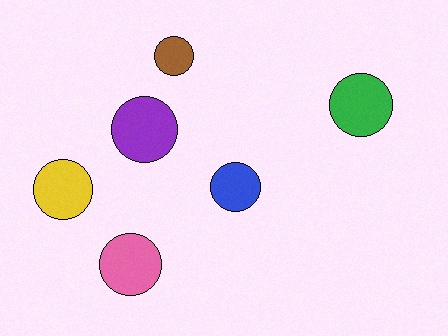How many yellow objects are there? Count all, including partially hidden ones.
There is 1 yellow object.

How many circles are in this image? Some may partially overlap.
There are 6 circles.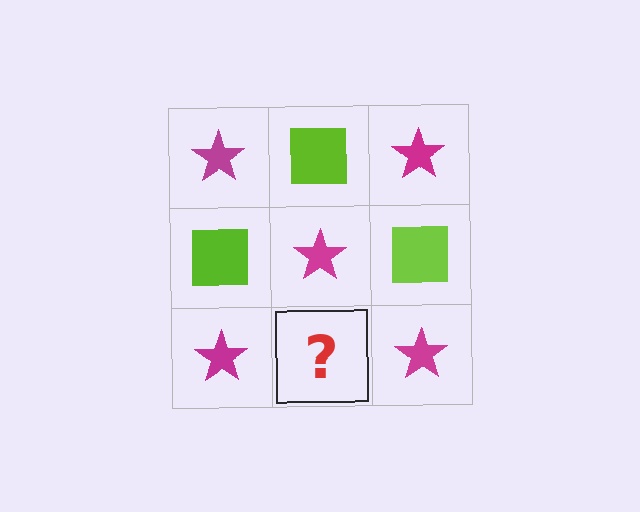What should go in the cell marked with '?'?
The missing cell should contain a lime square.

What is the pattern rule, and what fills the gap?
The rule is that it alternates magenta star and lime square in a checkerboard pattern. The gap should be filled with a lime square.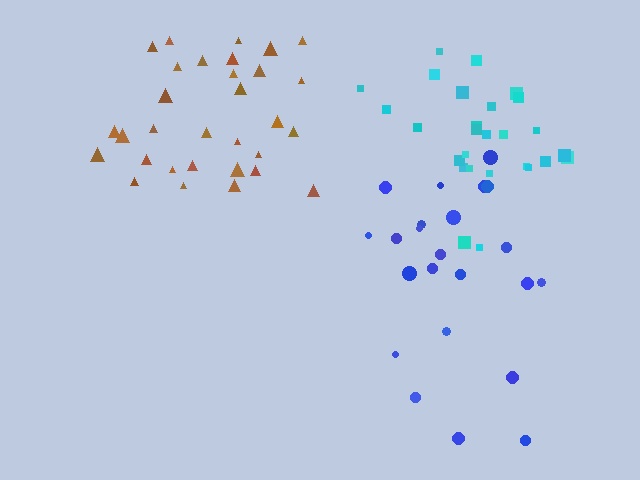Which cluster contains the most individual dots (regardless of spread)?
Brown (31).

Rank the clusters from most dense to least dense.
cyan, brown, blue.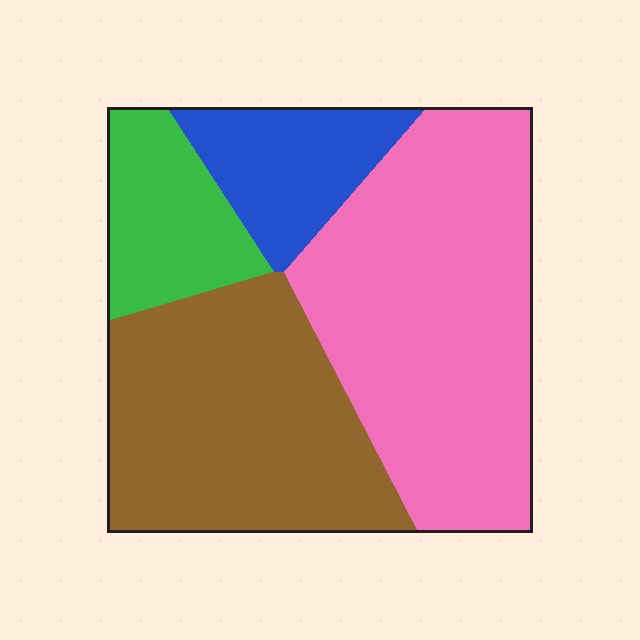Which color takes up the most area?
Pink, at roughly 40%.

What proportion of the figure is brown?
Brown takes up between a sixth and a third of the figure.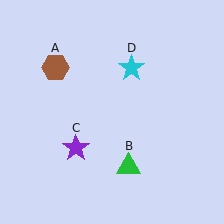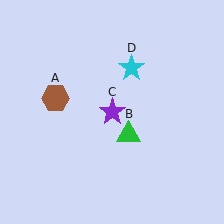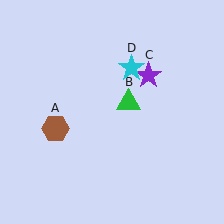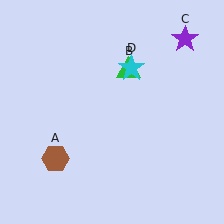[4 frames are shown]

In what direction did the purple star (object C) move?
The purple star (object C) moved up and to the right.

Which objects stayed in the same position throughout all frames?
Cyan star (object D) remained stationary.